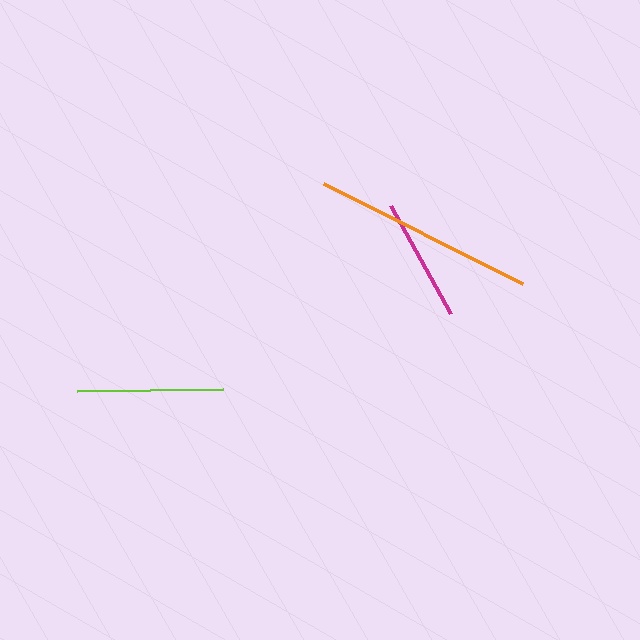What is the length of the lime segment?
The lime segment is approximately 145 pixels long.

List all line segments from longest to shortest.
From longest to shortest: orange, lime, magenta.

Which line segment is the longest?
The orange line is the longest at approximately 223 pixels.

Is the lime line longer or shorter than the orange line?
The orange line is longer than the lime line.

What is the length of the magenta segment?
The magenta segment is approximately 123 pixels long.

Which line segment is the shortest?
The magenta line is the shortest at approximately 123 pixels.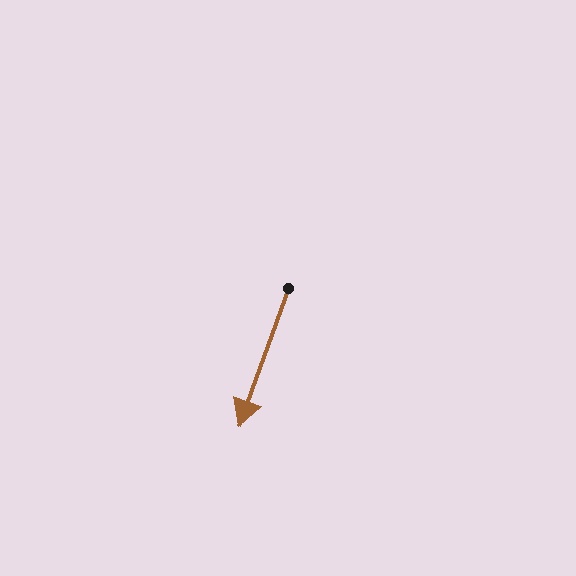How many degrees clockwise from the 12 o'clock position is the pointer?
Approximately 200 degrees.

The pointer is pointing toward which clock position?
Roughly 7 o'clock.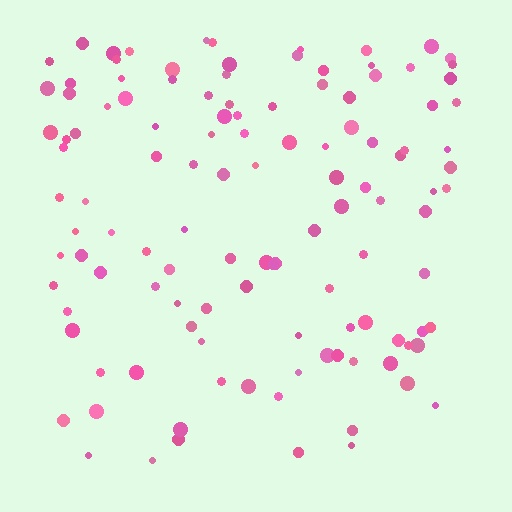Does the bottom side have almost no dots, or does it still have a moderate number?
Still a moderate number, just noticeably fewer than the top.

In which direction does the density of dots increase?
From bottom to top, with the top side densest.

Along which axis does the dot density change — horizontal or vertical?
Vertical.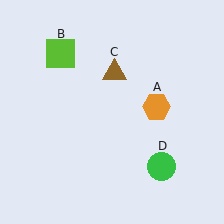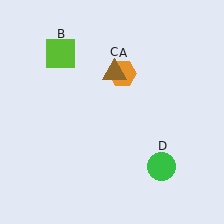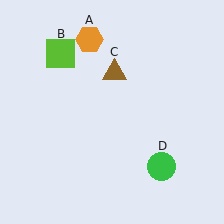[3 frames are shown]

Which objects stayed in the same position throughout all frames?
Lime square (object B) and brown triangle (object C) and green circle (object D) remained stationary.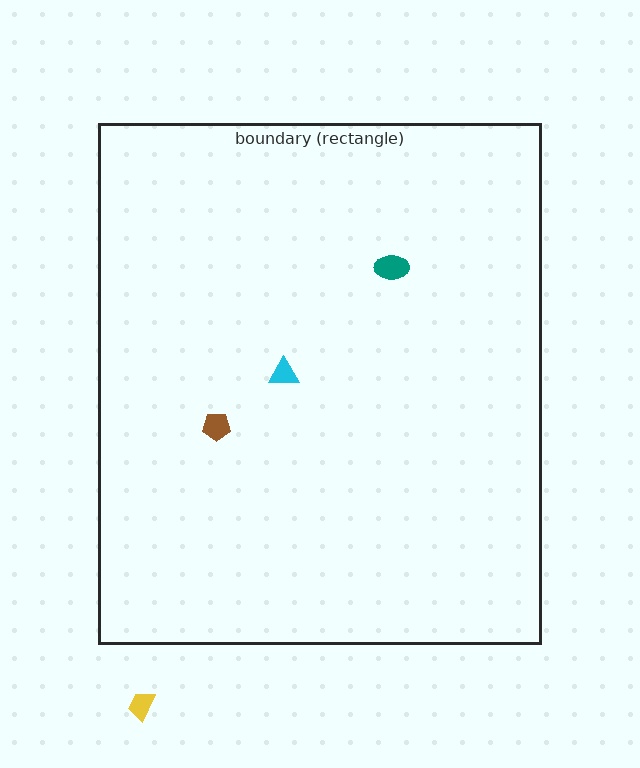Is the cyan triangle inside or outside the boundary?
Inside.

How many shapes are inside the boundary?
3 inside, 1 outside.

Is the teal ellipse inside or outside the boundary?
Inside.